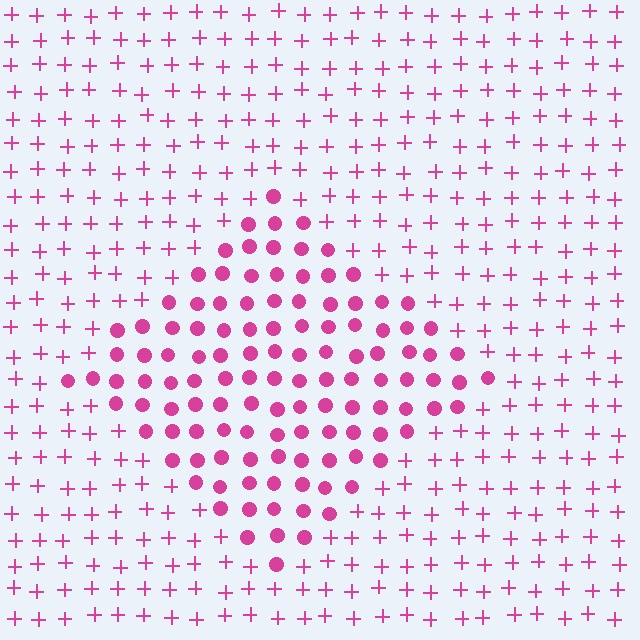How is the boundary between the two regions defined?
The boundary is defined by a change in element shape: circles inside vs. plus signs outside. All elements share the same color and spacing.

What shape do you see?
I see a diamond.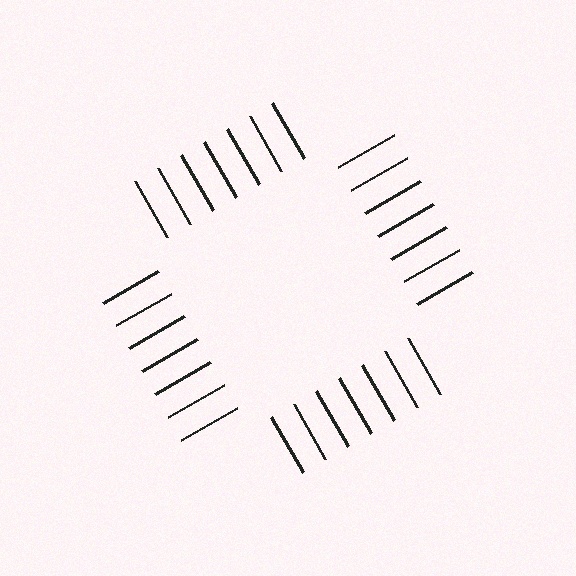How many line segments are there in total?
28 — 7 along each of the 4 edges.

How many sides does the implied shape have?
4 sides — the line-ends trace a square.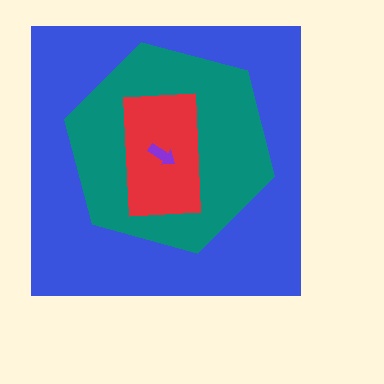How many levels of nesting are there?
4.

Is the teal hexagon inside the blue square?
Yes.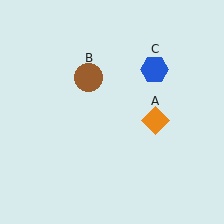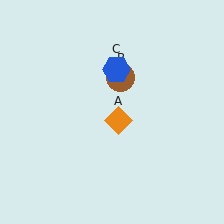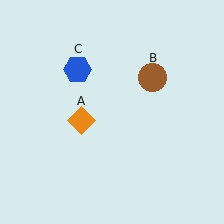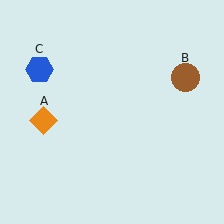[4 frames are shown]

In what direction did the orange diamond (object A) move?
The orange diamond (object A) moved left.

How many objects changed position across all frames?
3 objects changed position: orange diamond (object A), brown circle (object B), blue hexagon (object C).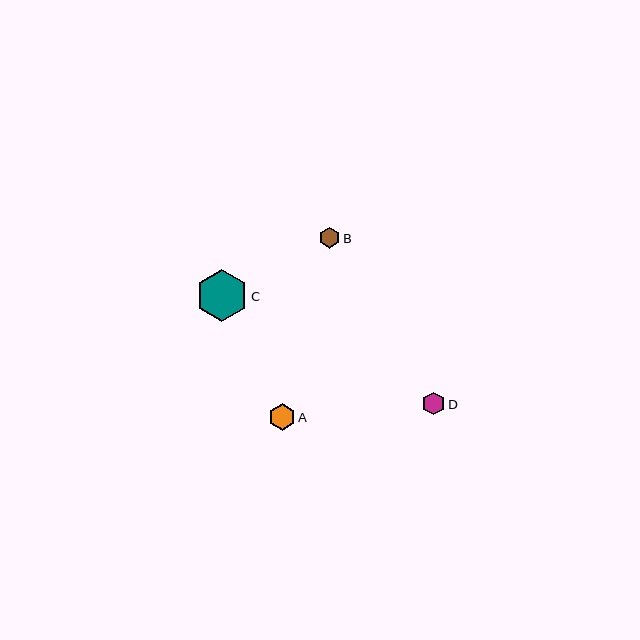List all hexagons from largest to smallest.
From largest to smallest: C, A, D, B.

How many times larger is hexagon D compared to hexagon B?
Hexagon D is approximately 1.1 times the size of hexagon B.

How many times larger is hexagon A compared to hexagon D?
Hexagon A is approximately 1.2 times the size of hexagon D.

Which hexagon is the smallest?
Hexagon B is the smallest with a size of approximately 21 pixels.